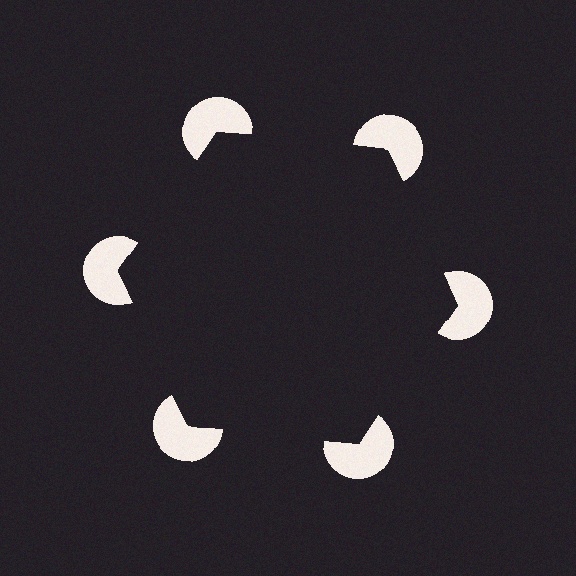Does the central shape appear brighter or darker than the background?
It typically appears slightly darker than the background, even though no actual brightness change is drawn.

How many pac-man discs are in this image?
There are 6 — one at each vertex of the illusory hexagon.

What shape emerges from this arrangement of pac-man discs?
An illusory hexagon — its edges are inferred from the aligned wedge cuts in the pac-man discs, not physically drawn.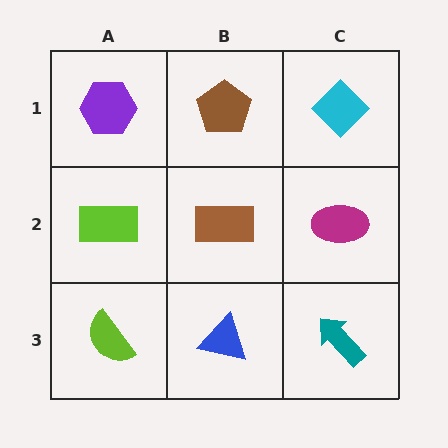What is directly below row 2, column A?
A lime semicircle.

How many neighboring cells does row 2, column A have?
3.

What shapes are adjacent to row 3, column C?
A magenta ellipse (row 2, column C), a blue triangle (row 3, column B).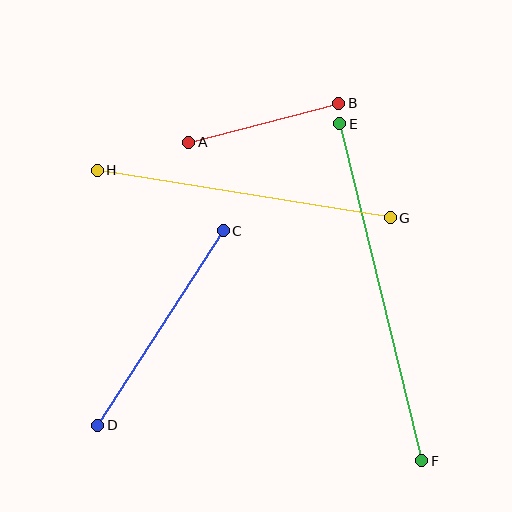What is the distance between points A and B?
The distance is approximately 155 pixels.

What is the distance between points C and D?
The distance is approximately 231 pixels.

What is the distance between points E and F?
The distance is approximately 347 pixels.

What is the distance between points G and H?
The distance is approximately 297 pixels.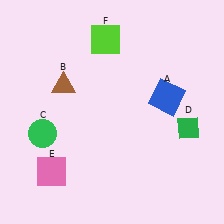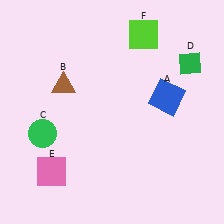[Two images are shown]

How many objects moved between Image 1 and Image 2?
2 objects moved between the two images.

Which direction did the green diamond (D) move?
The green diamond (D) moved up.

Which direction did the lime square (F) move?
The lime square (F) moved right.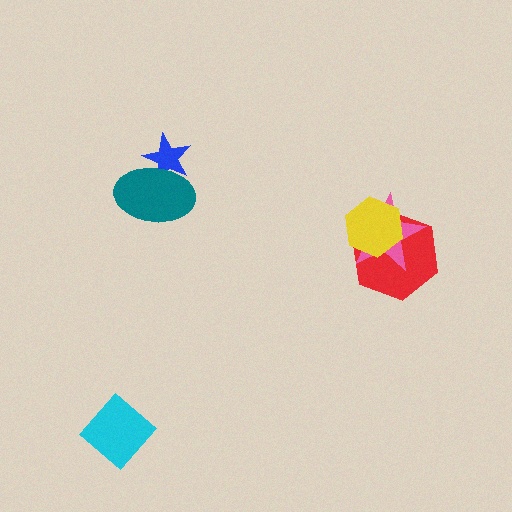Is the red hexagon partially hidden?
Yes, it is partially covered by another shape.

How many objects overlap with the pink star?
2 objects overlap with the pink star.